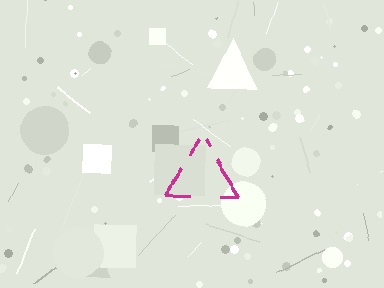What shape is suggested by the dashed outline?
The dashed outline suggests a triangle.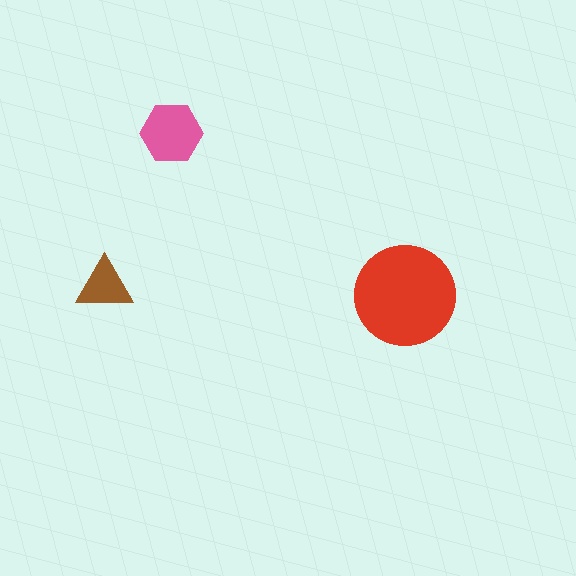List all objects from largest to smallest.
The red circle, the pink hexagon, the brown triangle.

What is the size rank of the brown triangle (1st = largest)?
3rd.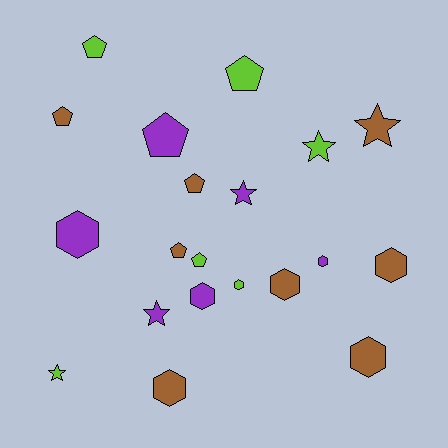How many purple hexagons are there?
There are 3 purple hexagons.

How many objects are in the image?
There are 20 objects.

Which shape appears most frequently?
Hexagon, with 8 objects.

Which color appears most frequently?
Brown, with 8 objects.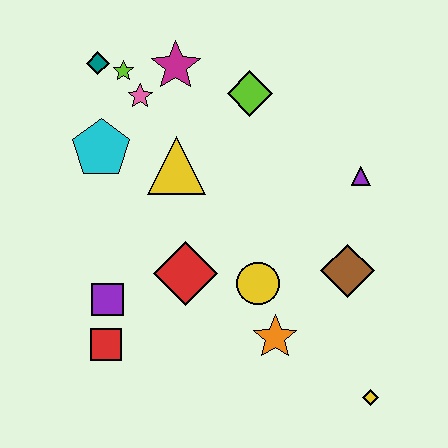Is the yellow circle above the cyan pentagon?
No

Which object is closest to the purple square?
The red square is closest to the purple square.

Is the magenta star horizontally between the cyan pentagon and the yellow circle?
Yes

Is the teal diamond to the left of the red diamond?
Yes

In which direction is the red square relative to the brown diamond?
The red square is to the left of the brown diamond.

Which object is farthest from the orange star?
The teal diamond is farthest from the orange star.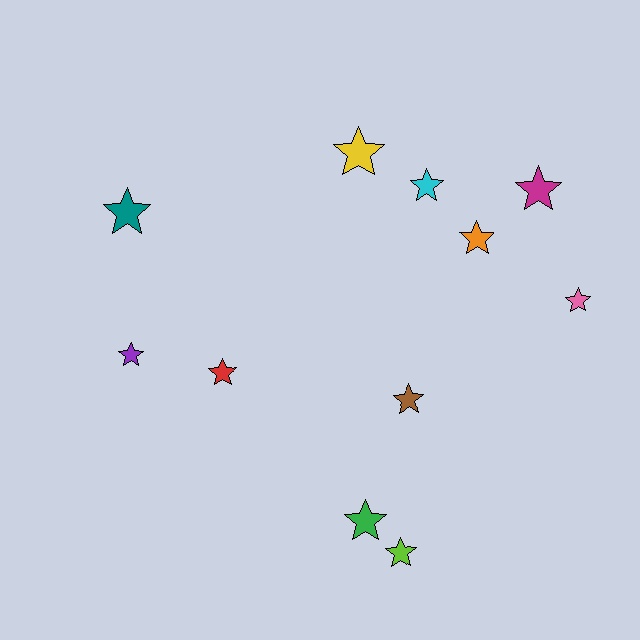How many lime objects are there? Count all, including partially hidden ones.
There is 1 lime object.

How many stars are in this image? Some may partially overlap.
There are 11 stars.